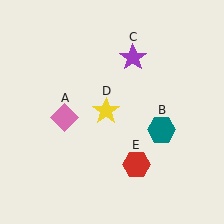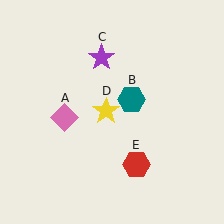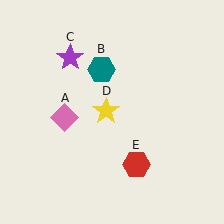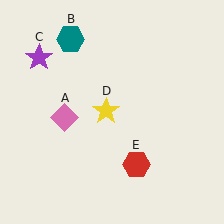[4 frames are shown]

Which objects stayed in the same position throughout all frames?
Pink diamond (object A) and yellow star (object D) and red hexagon (object E) remained stationary.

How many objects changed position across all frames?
2 objects changed position: teal hexagon (object B), purple star (object C).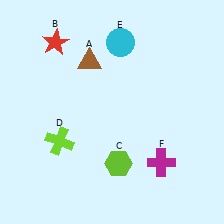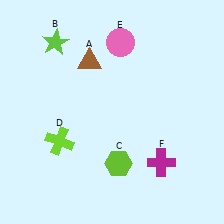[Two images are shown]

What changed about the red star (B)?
In Image 1, B is red. In Image 2, it changed to lime.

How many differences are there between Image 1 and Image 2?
There are 2 differences between the two images.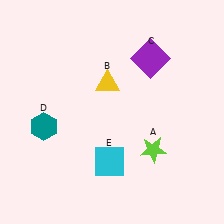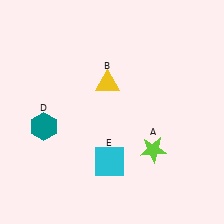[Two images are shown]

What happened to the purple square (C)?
The purple square (C) was removed in Image 2. It was in the top-right area of Image 1.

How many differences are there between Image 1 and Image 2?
There is 1 difference between the two images.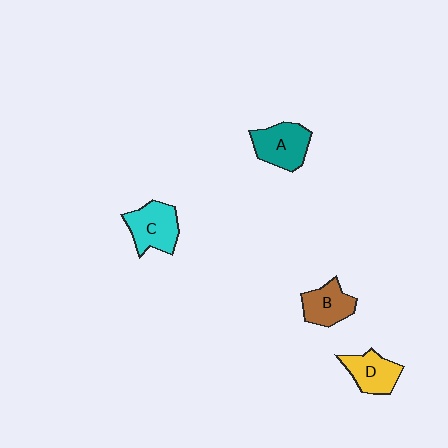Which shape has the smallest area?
Shape B (brown).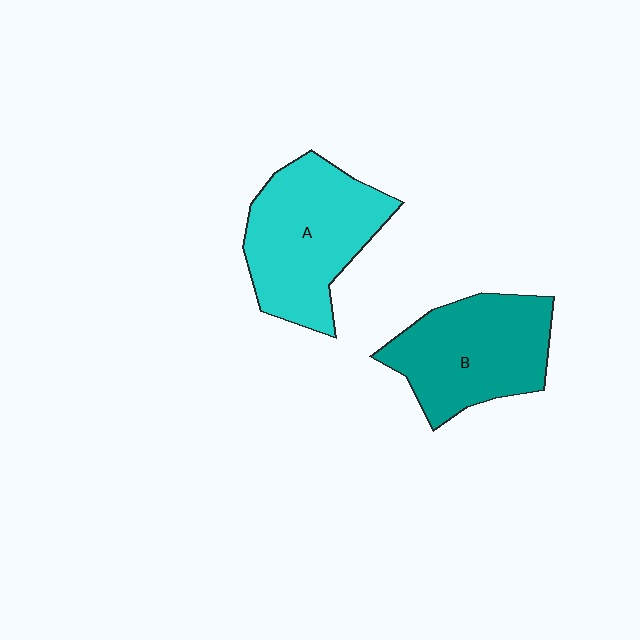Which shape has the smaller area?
Shape B (teal).